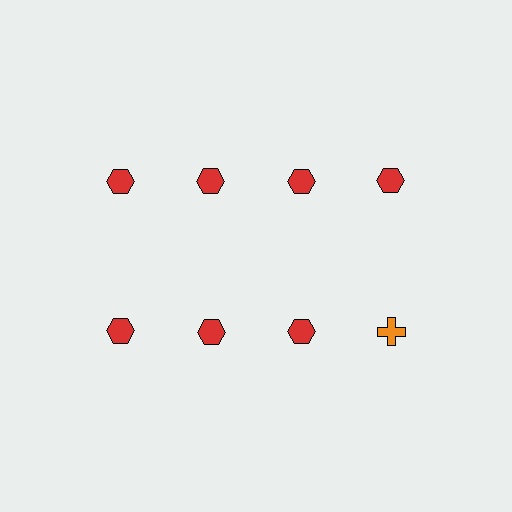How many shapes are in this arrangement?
There are 8 shapes arranged in a grid pattern.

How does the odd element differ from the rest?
It differs in both color (orange instead of red) and shape (cross instead of hexagon).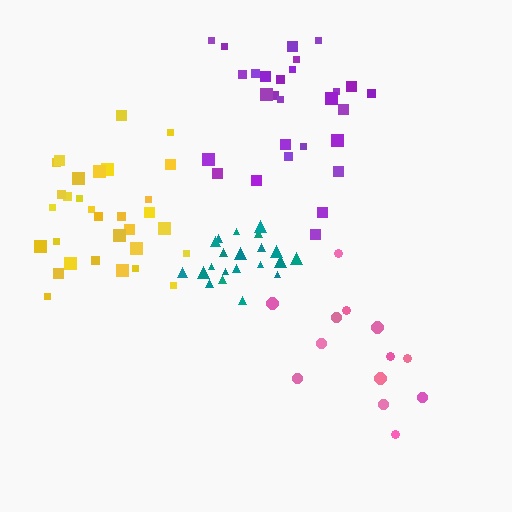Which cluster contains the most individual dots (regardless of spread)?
Yellow (31).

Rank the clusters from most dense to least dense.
teal, yellow, purple, pink.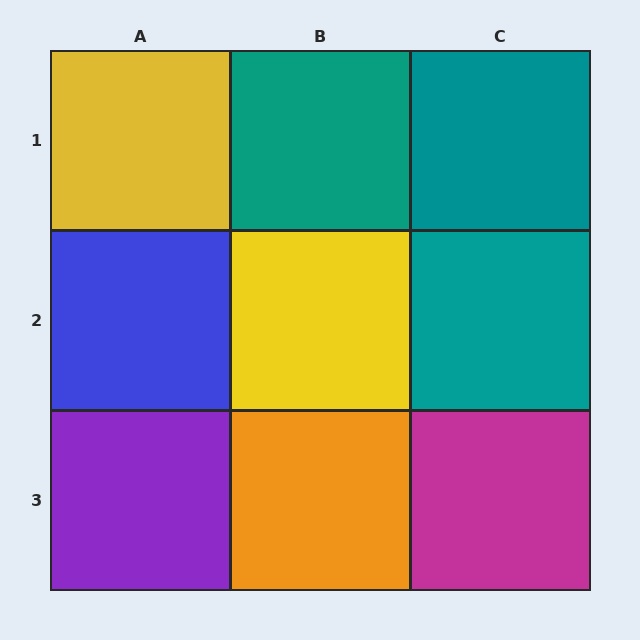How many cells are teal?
3 cells are teal.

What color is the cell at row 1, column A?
Yellow.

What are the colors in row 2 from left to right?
Blue, yellow, teal.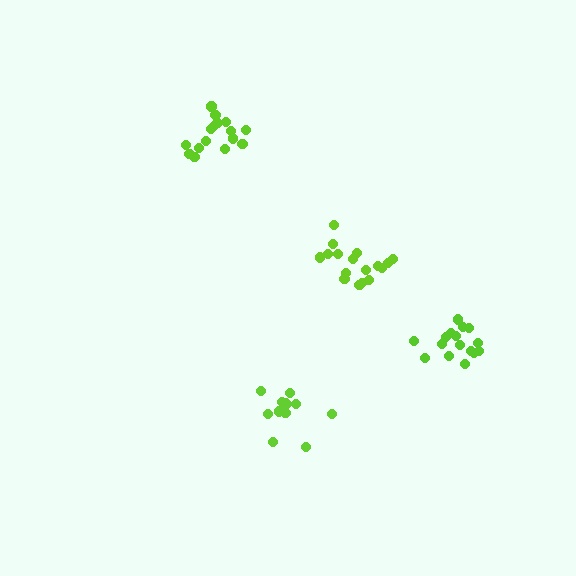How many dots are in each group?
Group 1: 17 dots, Group 2: 16 dots, Group 3: 16 dots, Group 4: 12 dots (61 total).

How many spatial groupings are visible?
There are 4 spatial groupings.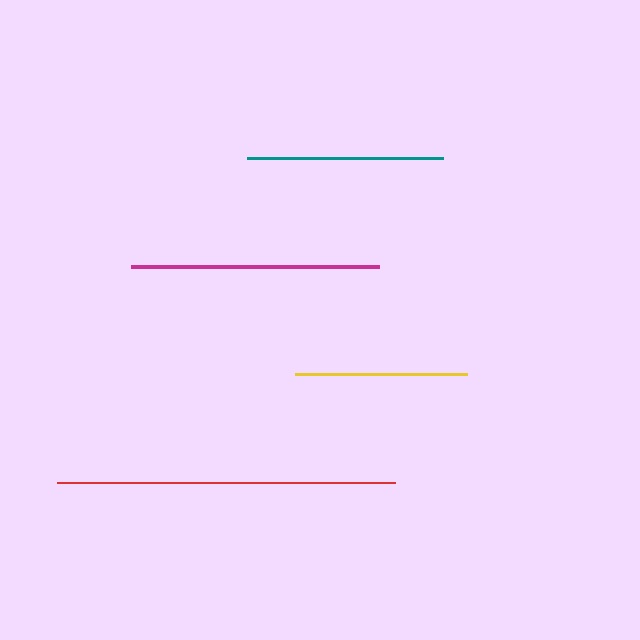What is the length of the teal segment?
The teal segment is approximately 196 pixels long.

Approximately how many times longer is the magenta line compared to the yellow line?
The magenta line is approximately 1.4 times the length of the yellow line.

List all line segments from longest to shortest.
From longest to shortest: red, magenta, teal, yellow.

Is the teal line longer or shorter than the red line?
The red line is longer than the teal line.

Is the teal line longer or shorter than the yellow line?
The teal line is longer than the yellow line.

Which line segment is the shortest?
The yellow line is the shortest at approximately 172 pixels.